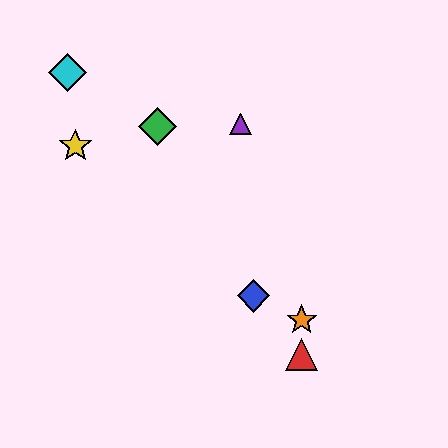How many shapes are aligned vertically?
2 shapes (the red triangle, the orange star) are aligned vertically.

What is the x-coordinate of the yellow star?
The yellow star is at x≈75.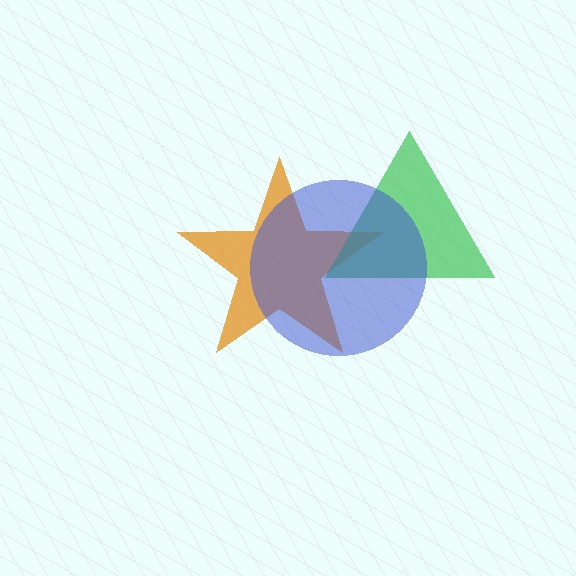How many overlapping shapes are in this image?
There are 3 overlapping shapes in the image.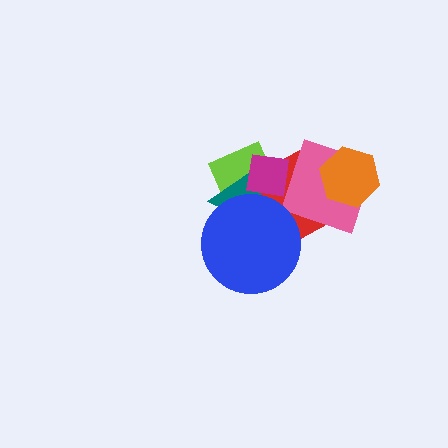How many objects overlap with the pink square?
2 objects overlap with the pink square.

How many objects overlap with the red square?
6 objects overlap with the red square.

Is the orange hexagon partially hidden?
No, no other shape covers it.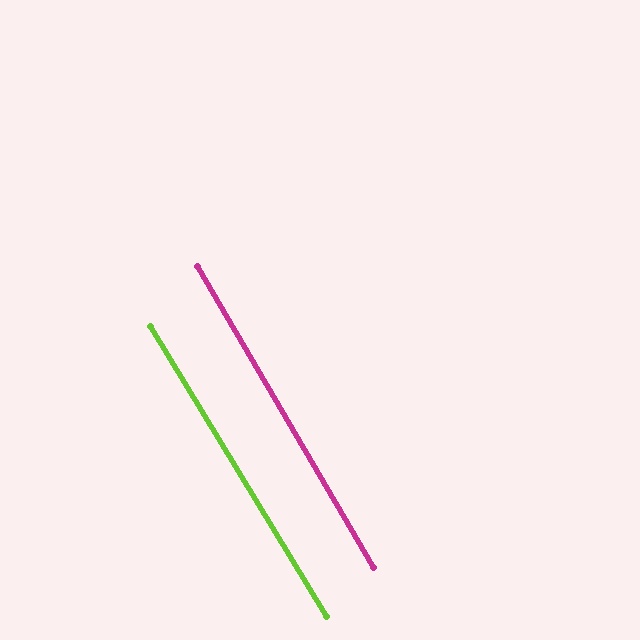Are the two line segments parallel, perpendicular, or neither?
Parallel — their directions differ by only 1.1°.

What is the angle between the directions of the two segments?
Approximately 1 degree.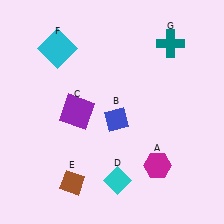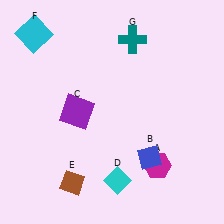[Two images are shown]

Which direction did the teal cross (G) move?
The teal cross (G) moved left.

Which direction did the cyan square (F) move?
The cyan square (F) moved left.